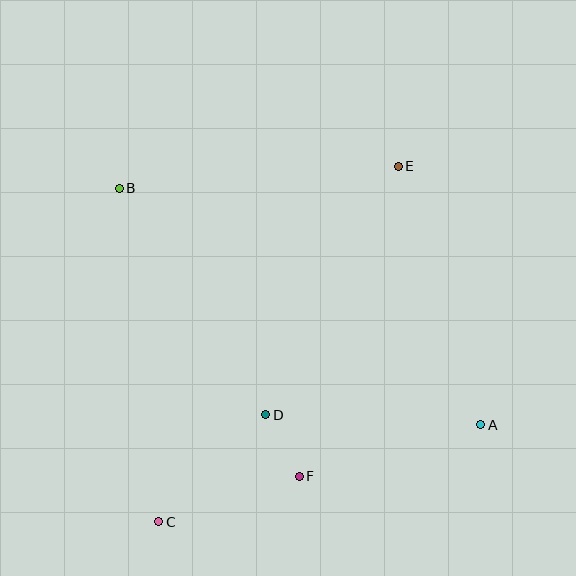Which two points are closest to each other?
Points D and F are closest to each other.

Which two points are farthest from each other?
Points A and B are farthest from each other.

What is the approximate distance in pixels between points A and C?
The distance between A and C is approximately 336 pixels.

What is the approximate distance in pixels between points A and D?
The distance between A and D is approximately 215 pixels.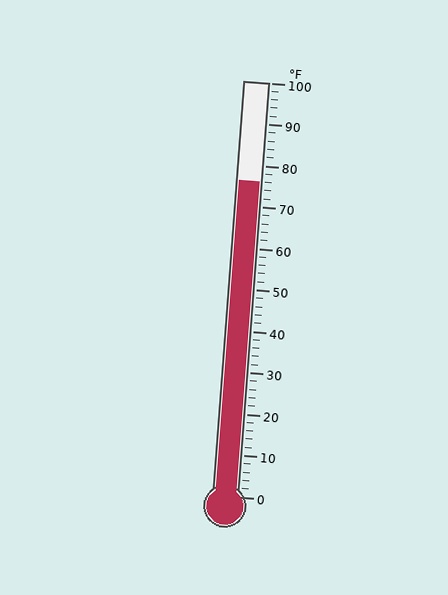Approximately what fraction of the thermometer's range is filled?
The thermometer is filled to approximately 75% of its range.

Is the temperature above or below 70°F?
The temperature is above 70°F.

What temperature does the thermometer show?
The thermometer shows approximately 76°F.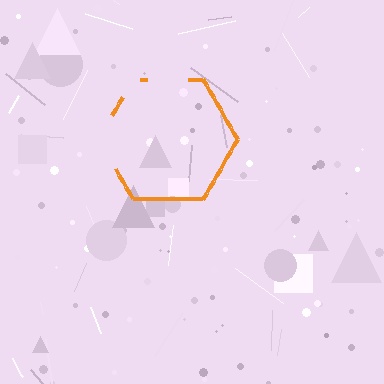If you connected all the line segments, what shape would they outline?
They would outline a hexagon.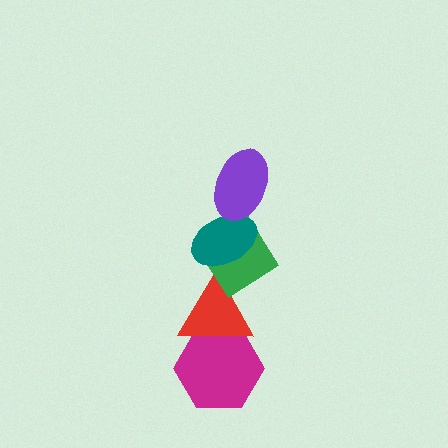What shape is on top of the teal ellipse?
The purple ellipse is on top of the teal ellipse.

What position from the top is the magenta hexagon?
The magenta hexagon is 5th from the top.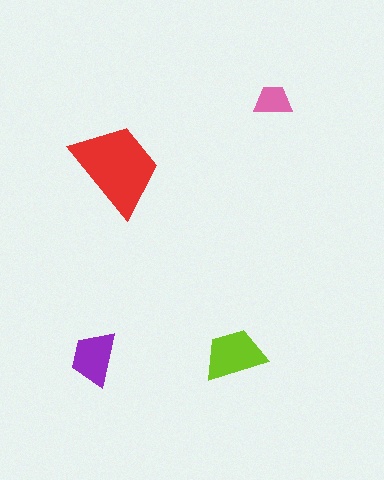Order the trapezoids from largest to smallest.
the red one, the lime one, the purple one, the pink one.